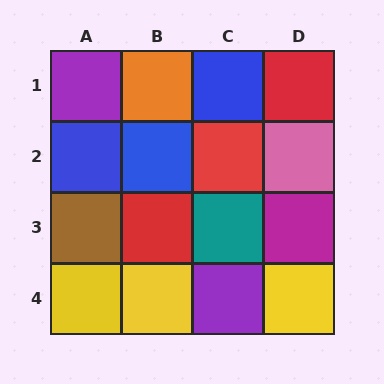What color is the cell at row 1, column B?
Orange.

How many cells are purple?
2 cells are purple.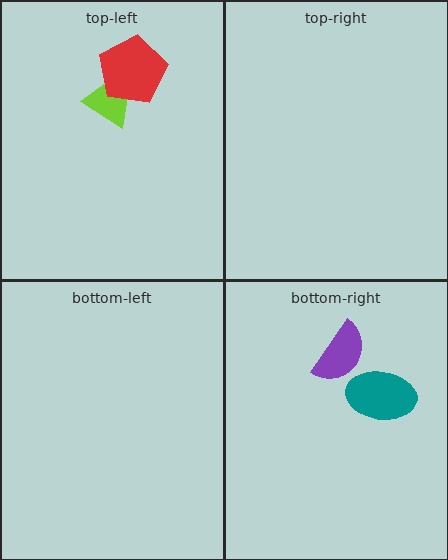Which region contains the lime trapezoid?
The top-left region.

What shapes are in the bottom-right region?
The purple semicircle, the teal ellipse.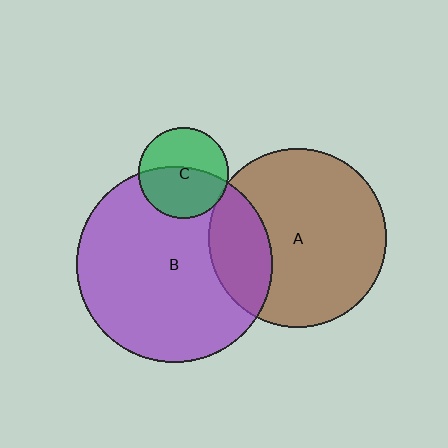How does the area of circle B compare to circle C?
Approximately 4.7 times.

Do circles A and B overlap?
Yes.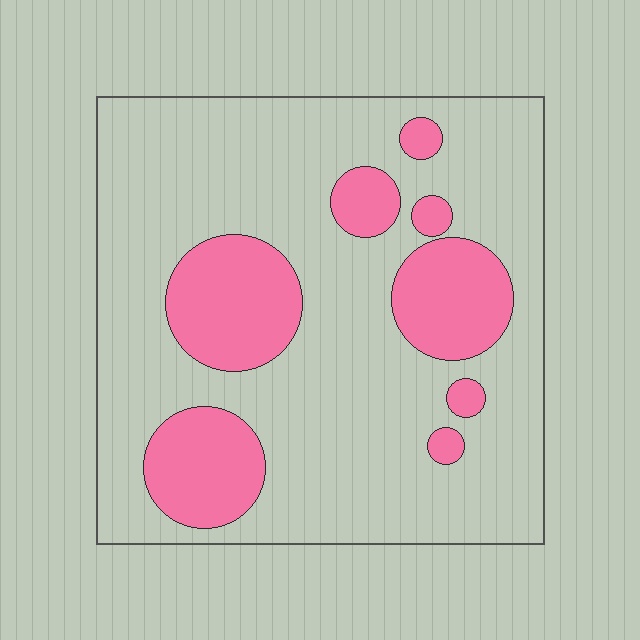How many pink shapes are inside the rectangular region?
8.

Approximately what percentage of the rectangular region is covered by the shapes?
Approximately 25%.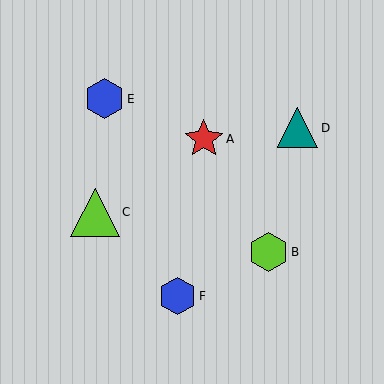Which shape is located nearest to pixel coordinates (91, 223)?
The lime triangle (labeled C) at (95, 212) is nearest to that location.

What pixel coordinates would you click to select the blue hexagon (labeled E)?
Click at (105, 99) to select the blue hexagon E.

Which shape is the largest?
The lime triangle (labeled C) is the largest.